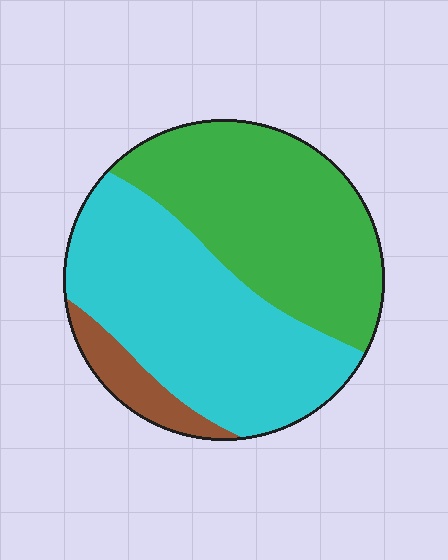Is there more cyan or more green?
Cyan.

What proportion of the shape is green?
Green takes up between a third and a half of the shape.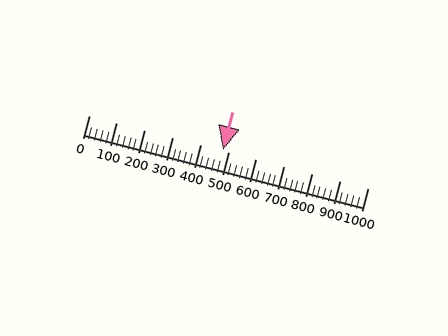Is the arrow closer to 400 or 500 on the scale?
The arrow is closer to 500.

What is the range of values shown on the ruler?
The ruler shows values from 0 to 1000.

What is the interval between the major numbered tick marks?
The major tick marks are spaced 100 units apart.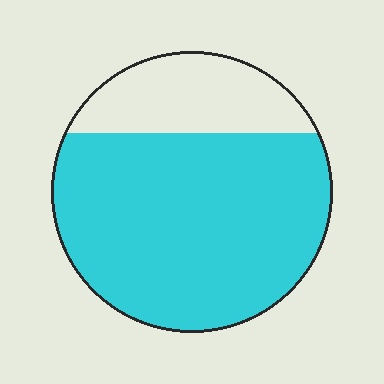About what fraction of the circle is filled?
About three quarters (3/4).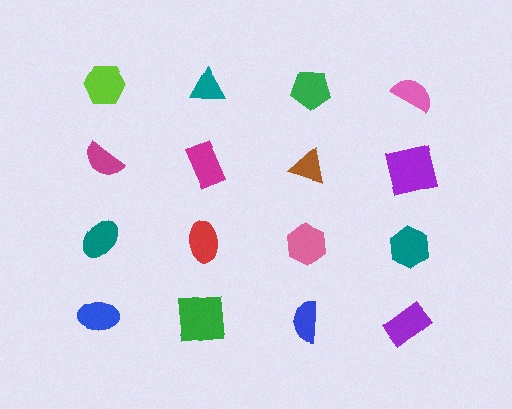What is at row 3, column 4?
A teal hexagon.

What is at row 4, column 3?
A blue semicircle.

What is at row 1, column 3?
A green pentagon.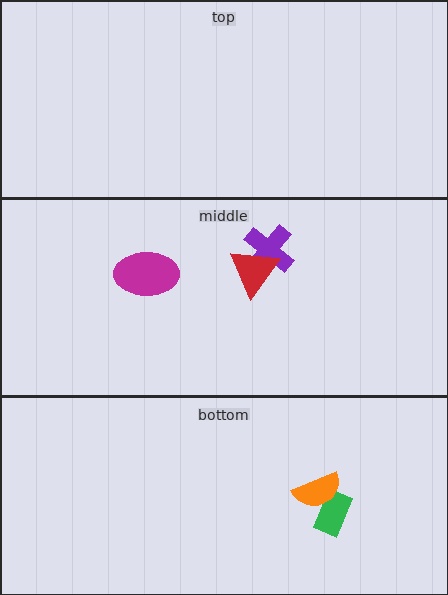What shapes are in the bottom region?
The green rectangle, the orange semicircle.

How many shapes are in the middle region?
3.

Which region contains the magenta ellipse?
The middle region.